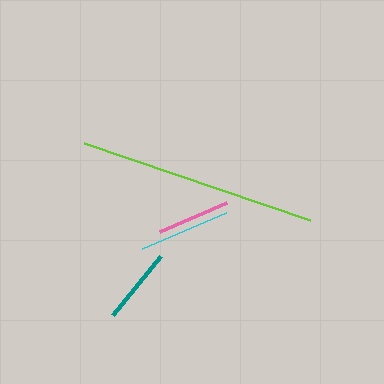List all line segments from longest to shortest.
From longest to shortest: lime, cyan, teal, pink.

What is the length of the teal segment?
The teal segment is approximately 76 pixels long.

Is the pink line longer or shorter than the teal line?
The teal line is longer than the pink line.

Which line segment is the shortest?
The pink line is the shortest at approximately 74 pixels.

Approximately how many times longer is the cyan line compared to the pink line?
The cyan line is approximately 1.2 times the length of the pink line.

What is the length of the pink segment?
The pink segment is approximately 74 pixels long.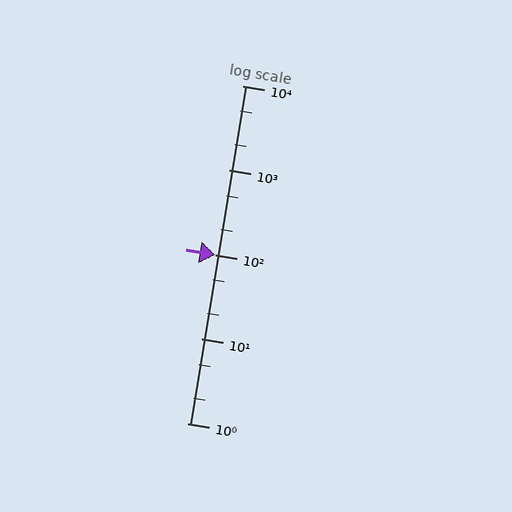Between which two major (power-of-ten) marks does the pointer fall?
The pointer is between 100 and 1000.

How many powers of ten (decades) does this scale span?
The scale spans 4 decades, from 1 to 10000.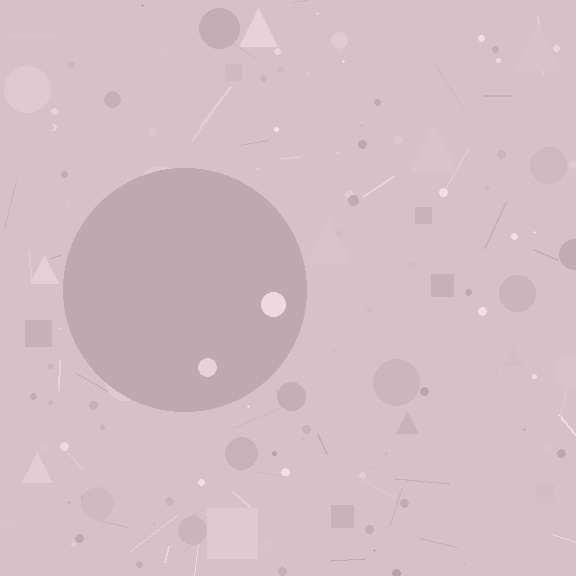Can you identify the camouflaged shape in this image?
The camouflaged shape is a circle.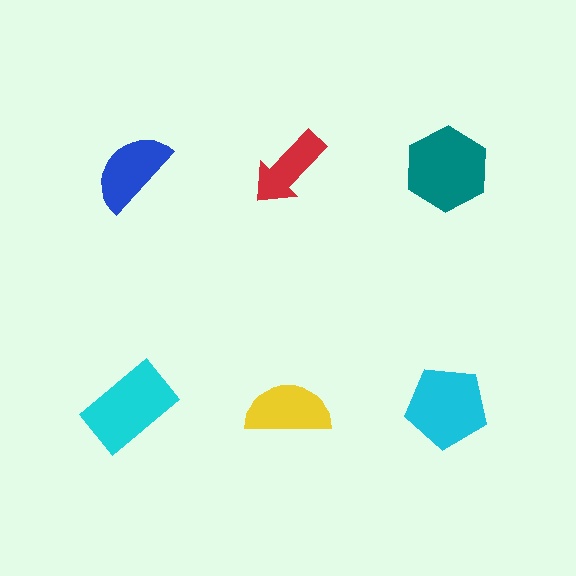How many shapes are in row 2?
3 shapes.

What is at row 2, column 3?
A cyan pentagon.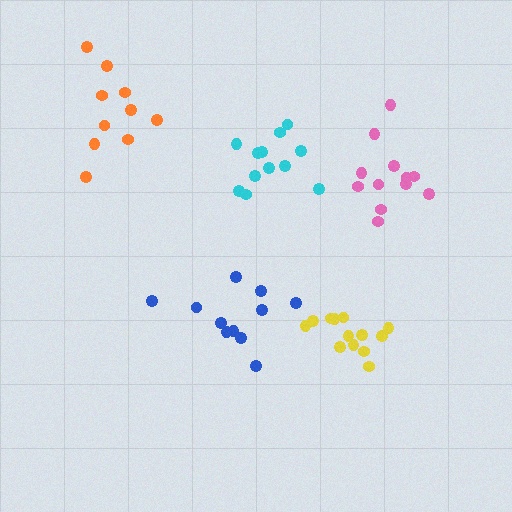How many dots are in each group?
Group 1: 11 dots, Group 2: 13 dots, Group 3: 12 dots, Group 4: 12 dots, Group 5: 10 dots (58 total).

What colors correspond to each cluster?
The clusters are colored: blue, yellow, pink, cyan, orange.